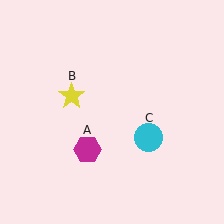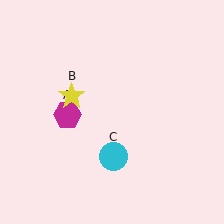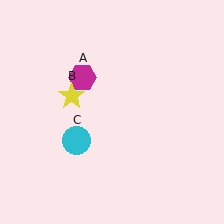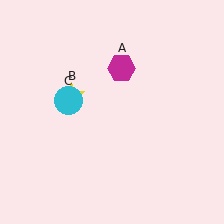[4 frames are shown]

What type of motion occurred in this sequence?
The magenta hexagon (object A), cyan circle (object C) rotated clockwise around the center of the scene.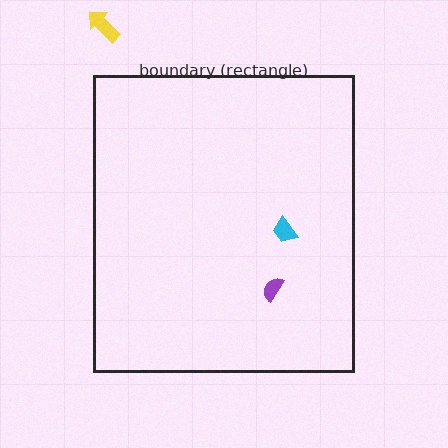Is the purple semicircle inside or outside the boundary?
Inside.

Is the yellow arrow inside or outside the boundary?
Outside.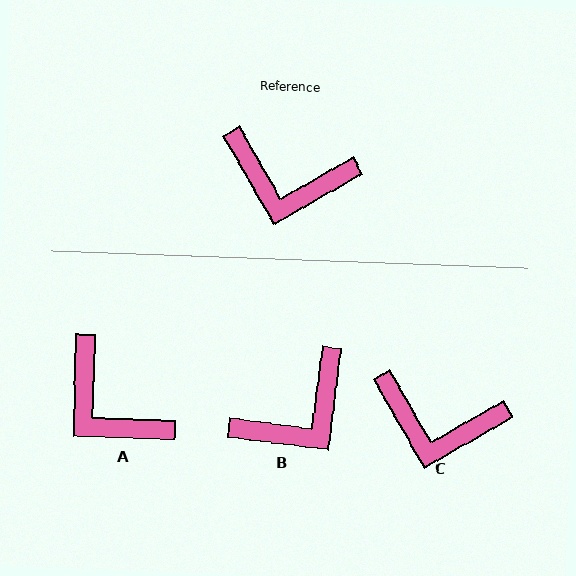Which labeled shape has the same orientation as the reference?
C.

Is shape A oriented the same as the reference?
No, it is off by about 31 degrees.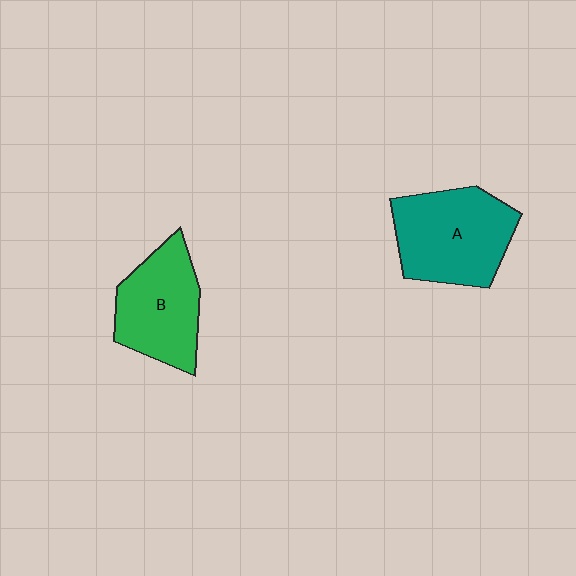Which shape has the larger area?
Shape A (teal).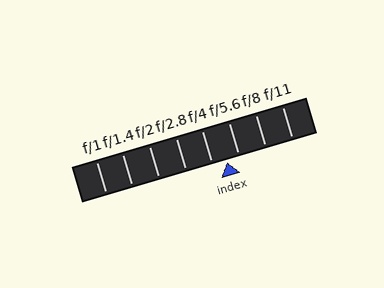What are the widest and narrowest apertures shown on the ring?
The widest aperture shown is f/1 and the narrowest is f/11.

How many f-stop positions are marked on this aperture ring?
There are 8 f-stop positions marked.